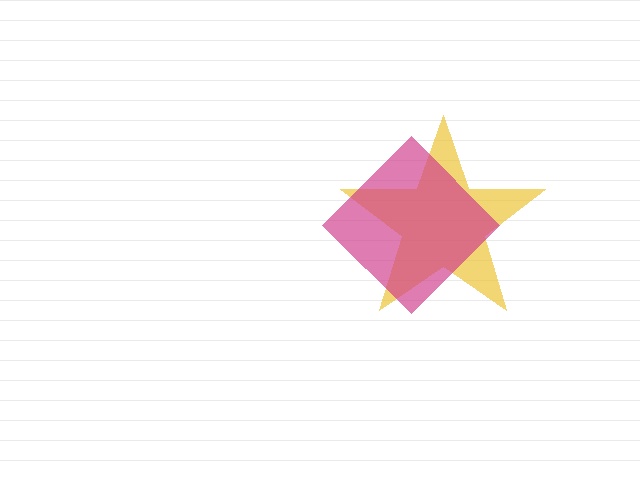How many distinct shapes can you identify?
There are 2 distinct shapes: a yellow star, a magenta diamond.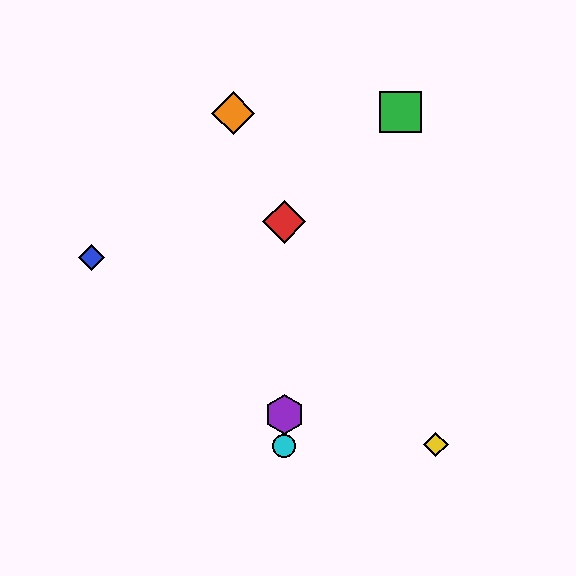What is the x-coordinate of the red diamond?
The red diamond is at x≈284.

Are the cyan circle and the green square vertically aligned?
No, the cyan circle is at x≈284 and the green square is at x≈400.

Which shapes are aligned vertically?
The red diamond, the purple hexagon, the cyan circle are aligned vertically.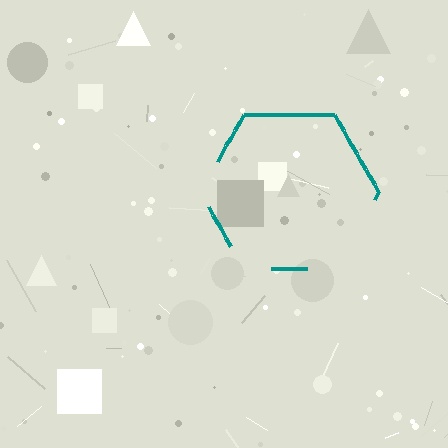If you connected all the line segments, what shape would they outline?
They would outline a hexagon.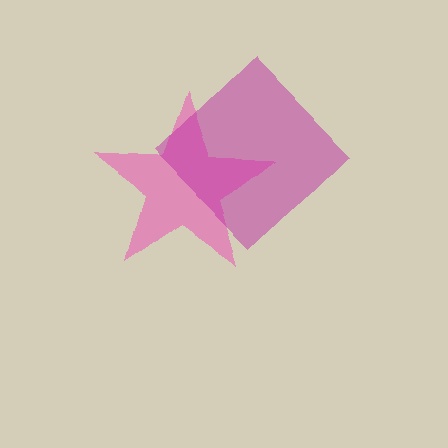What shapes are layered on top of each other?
The layered shapes are: a pink star, a magenta diamond.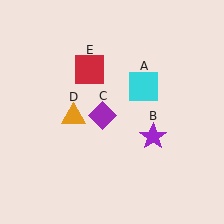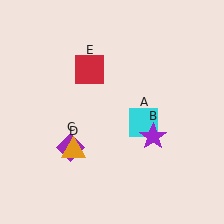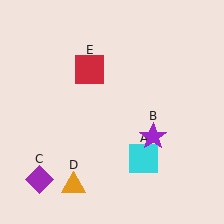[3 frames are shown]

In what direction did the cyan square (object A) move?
The cyan square (object A) moved down.